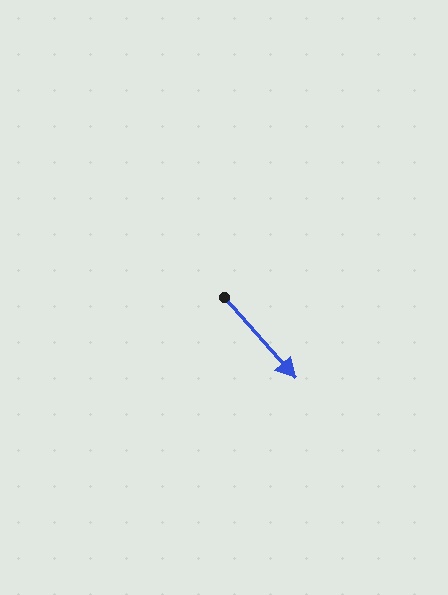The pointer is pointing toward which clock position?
Roughly 5 o'clock.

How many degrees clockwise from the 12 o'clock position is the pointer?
Approximately 138 degrees.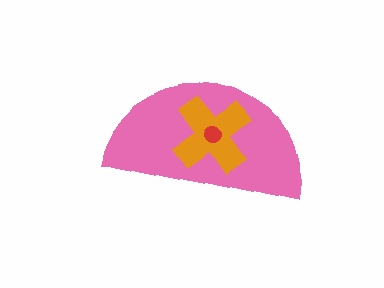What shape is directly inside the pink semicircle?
The orange cross.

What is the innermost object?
The red circle.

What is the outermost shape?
The pink semicircle.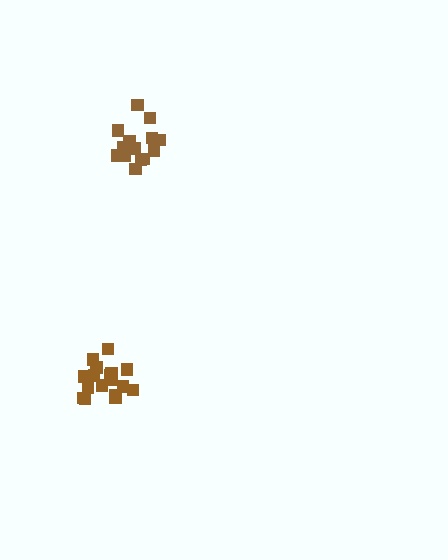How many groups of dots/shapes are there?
There are 2 groups.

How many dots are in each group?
Group 1: 17 dots, Group 2: 14 dots (31 total).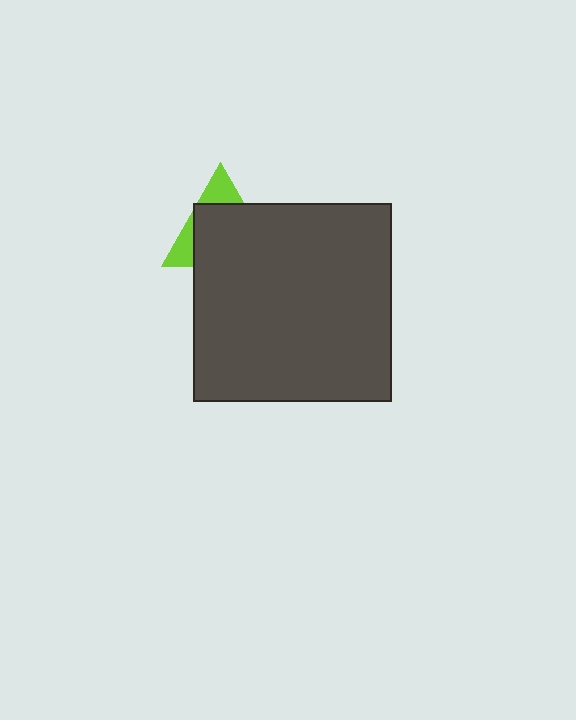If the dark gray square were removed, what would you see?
You would see the complete lime triangle.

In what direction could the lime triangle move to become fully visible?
The lime triangle could move up. That would shift it out from behind the dark gray square entirely.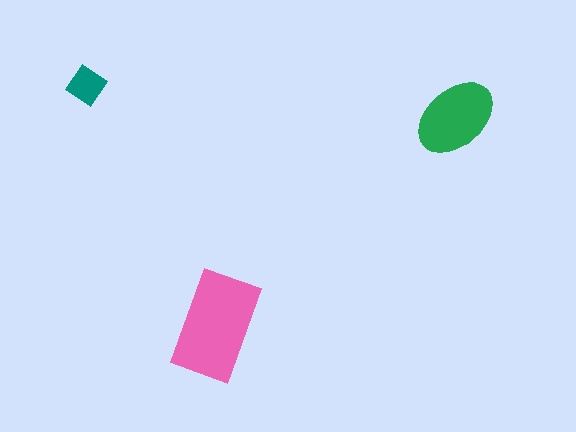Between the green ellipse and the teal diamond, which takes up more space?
The green ellipse.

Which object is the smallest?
The teal diamond.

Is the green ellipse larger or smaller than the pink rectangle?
Smaller.